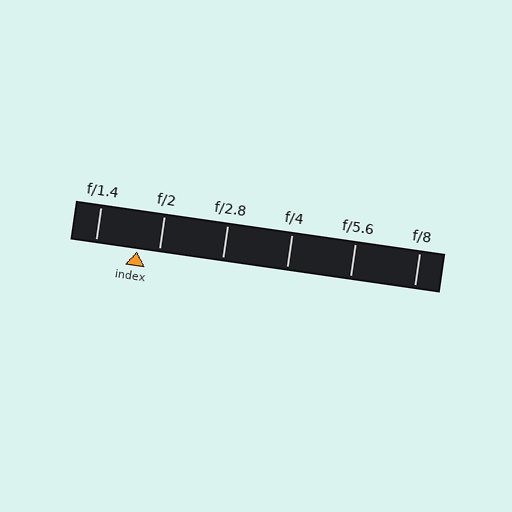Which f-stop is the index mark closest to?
The index mark is closest to f/2.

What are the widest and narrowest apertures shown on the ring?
The widest aperture shown is f/1.4 and the narrowest is f/8.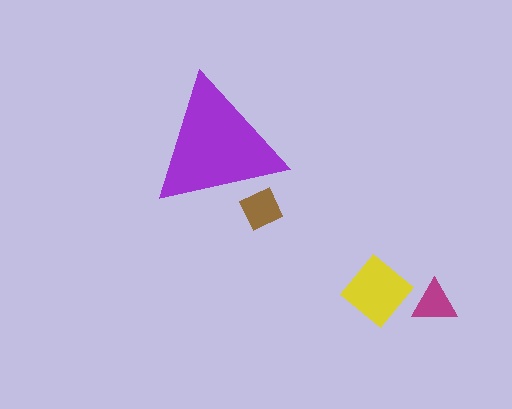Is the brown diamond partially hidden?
Yes, the brown diamond is partially hidden behind the purple triangle.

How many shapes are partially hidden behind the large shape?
1 shape is partially hidden.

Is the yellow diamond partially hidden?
No, the yellow diamond is fully visible.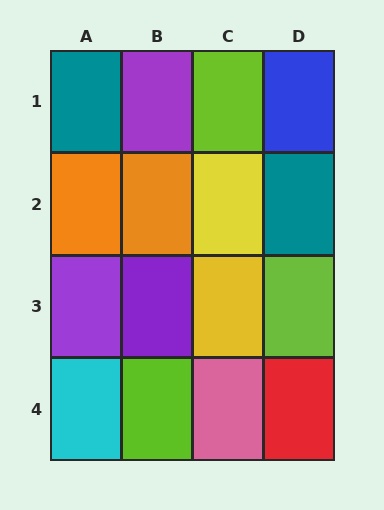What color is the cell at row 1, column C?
Lime.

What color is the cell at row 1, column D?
Blue.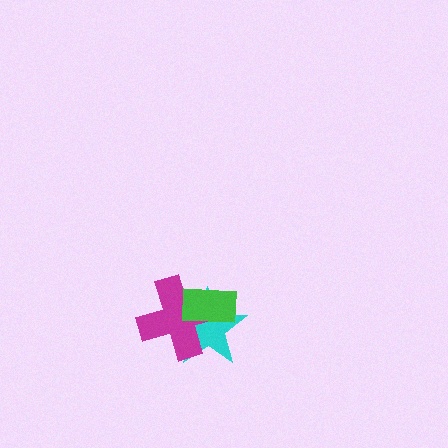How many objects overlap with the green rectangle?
2 objects overlap with the green rectangle.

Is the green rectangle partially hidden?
No, no other shape covers it.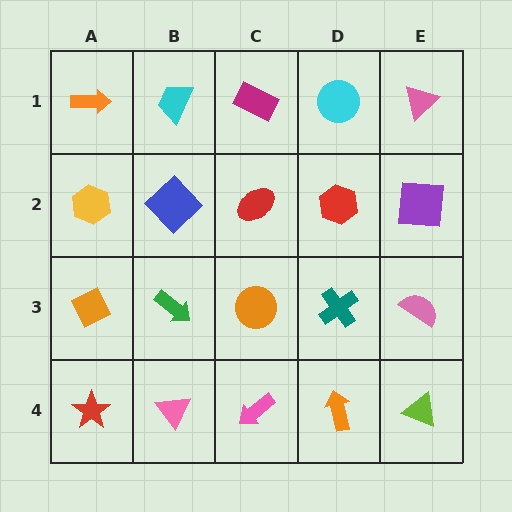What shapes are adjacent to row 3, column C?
A red ellipse (row 2, column C), a pink arrow (row 4, column C), a green arrow (row 3, column B), a teal cross (row 3, column D).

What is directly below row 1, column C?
A red ellipse.